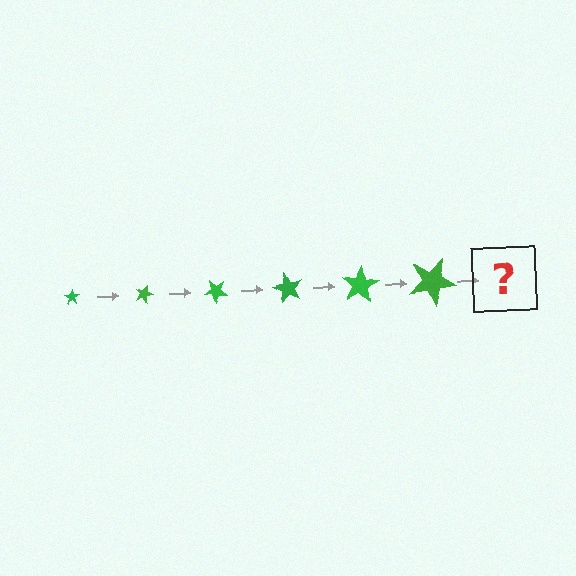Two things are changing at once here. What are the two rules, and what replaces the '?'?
The two rules are that the star grows larger each step and it rotates 20 degrees each step. The '?' should be a star, larger than the previous one and rotated 120 degrees from the start.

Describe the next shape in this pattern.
It should be a star, larger than the previous one and rotated 120 degrees from the start.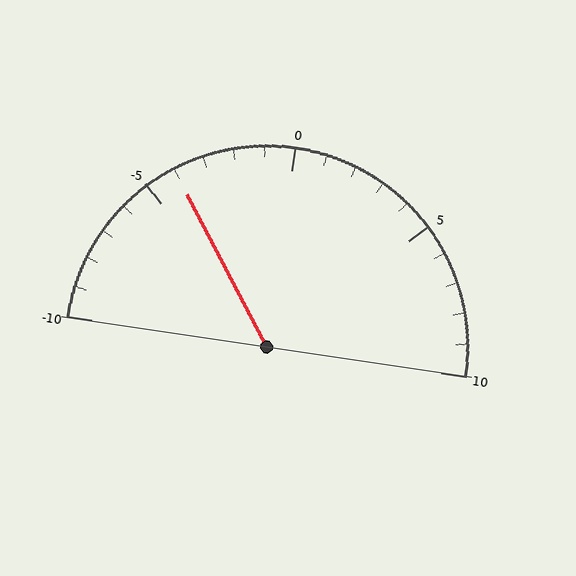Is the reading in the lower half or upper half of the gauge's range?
The reading is in the lower half of the range (-10 to 10).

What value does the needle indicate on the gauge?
The needle indicates approximately -4.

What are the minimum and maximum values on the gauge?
The gauge ranges from -10 to 10.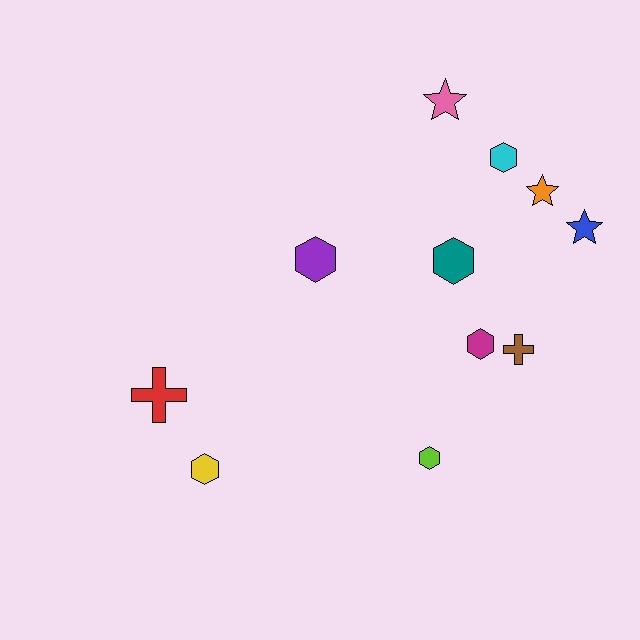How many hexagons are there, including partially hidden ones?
There are 6 hexagons.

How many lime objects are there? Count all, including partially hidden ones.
There is 1 lime object.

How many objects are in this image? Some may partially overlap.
There are 11 objects.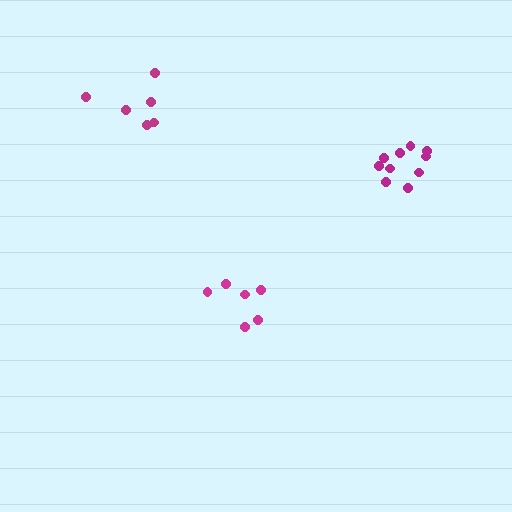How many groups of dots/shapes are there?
There are 3 groups.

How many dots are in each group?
Group 1: 10 dots, Group 2: 6 dots, Group 3: 6 dots (22 total).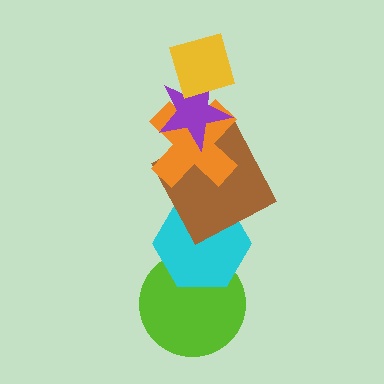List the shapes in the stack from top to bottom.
From top to bottom: the yellow diamond, the purple star, the orange cross, the brown square, the cyan hexagon, the lime circle.